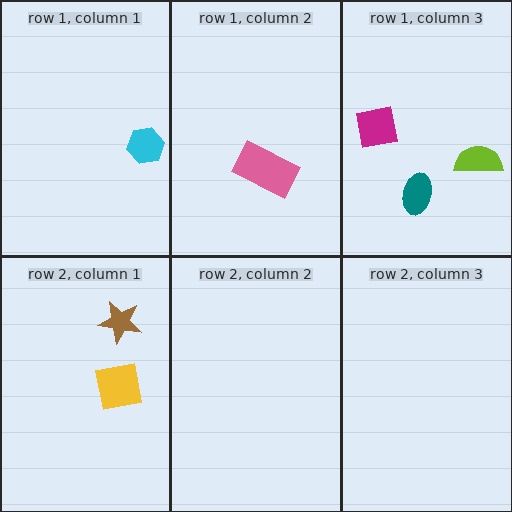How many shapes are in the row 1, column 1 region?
1.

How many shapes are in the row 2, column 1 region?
2.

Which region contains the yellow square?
The row 2, column 1 region.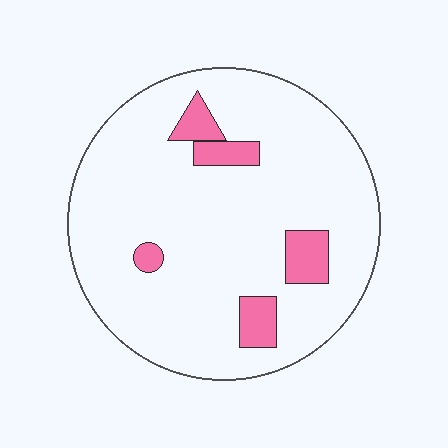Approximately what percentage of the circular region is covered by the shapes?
Approximately 10%.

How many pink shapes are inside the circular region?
5.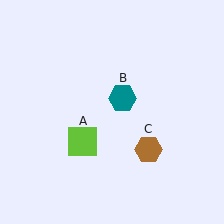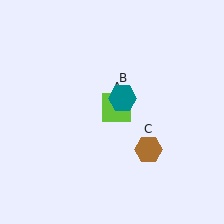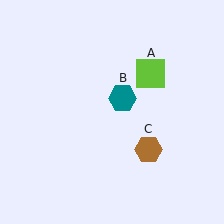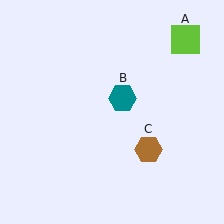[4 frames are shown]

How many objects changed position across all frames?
1 object changed position: lime square (object A).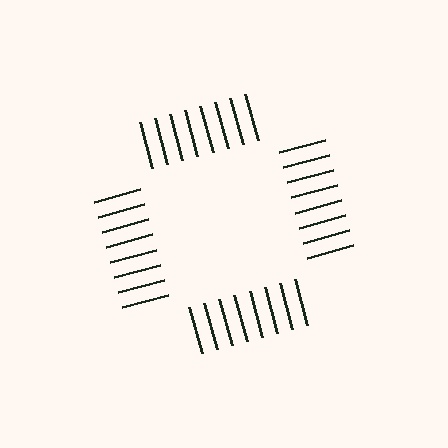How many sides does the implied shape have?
4 sides — the line-ends trace a square.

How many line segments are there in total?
32 — 8 along each of the 4 edges.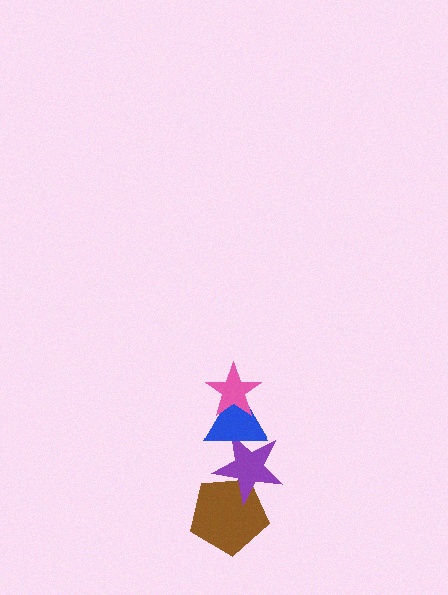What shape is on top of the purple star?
The blue triangle is on top of the purple star.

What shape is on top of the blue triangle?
The pink star is on top of the blue triangle.